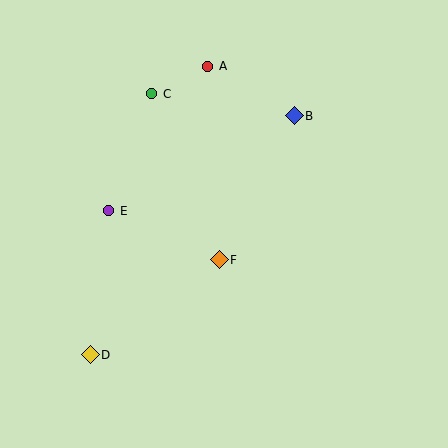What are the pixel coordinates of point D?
Point D is at (90, 355).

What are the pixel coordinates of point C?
Point C is at (152, 94).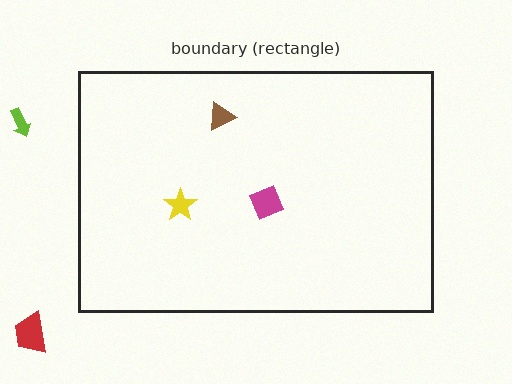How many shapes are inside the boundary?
3 inside, 2 outside.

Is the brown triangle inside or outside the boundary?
Inside.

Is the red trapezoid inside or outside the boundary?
Outside.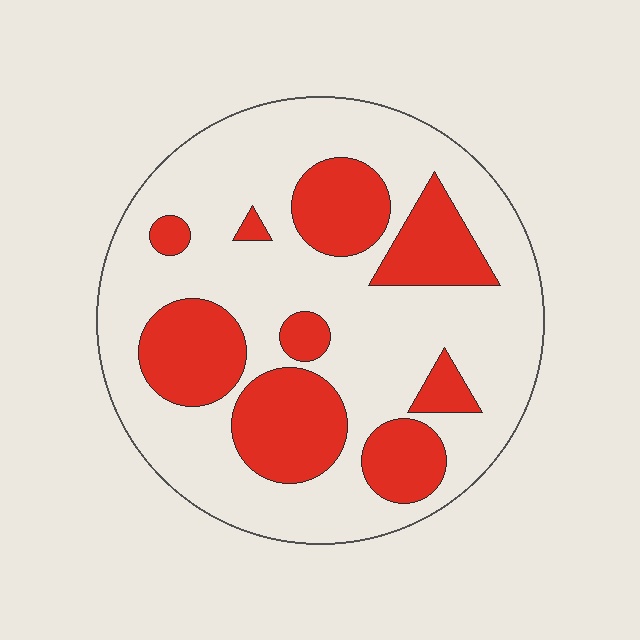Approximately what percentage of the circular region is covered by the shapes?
Approximately 30%.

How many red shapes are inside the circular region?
9.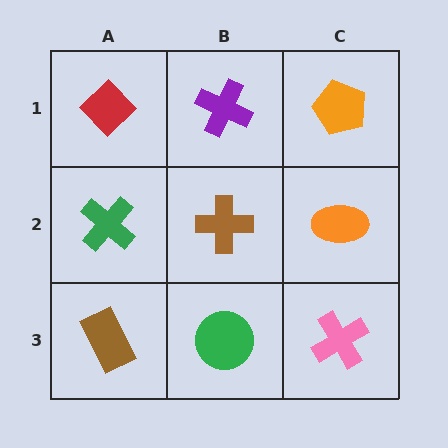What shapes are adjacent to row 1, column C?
An orange ellipse (row 2, column C), a purple cross (row 1, column B).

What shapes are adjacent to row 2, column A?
A red diamond (row 1, column A), a brown rectangle (row 3, column A), a brown cross (row 2, column B).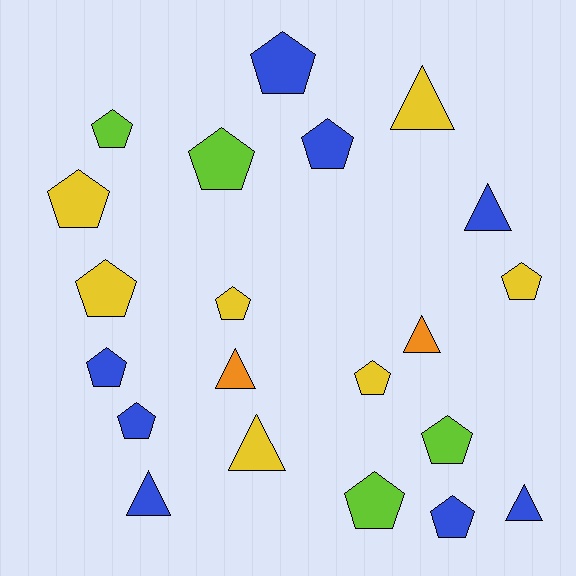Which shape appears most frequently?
Pentagon, with 14 objects.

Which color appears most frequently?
Blue, with 8 objects.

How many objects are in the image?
There are 21 objects.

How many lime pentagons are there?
There are 4 lime pentagons.